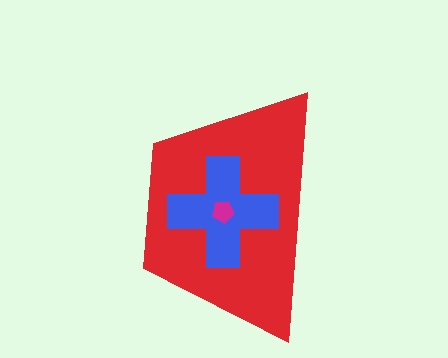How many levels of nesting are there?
3.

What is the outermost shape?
The red trapezoid.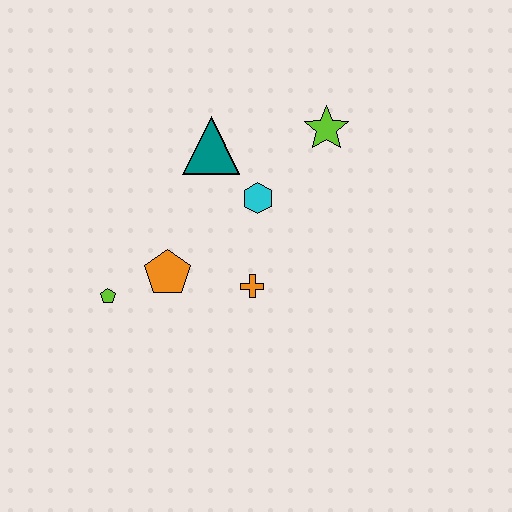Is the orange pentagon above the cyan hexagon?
No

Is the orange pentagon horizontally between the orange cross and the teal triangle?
No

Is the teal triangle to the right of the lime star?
No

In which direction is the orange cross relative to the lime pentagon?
The orange cross is to the right of the lime pentagon.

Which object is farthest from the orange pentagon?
The lime star is farthest from the orange pentagon.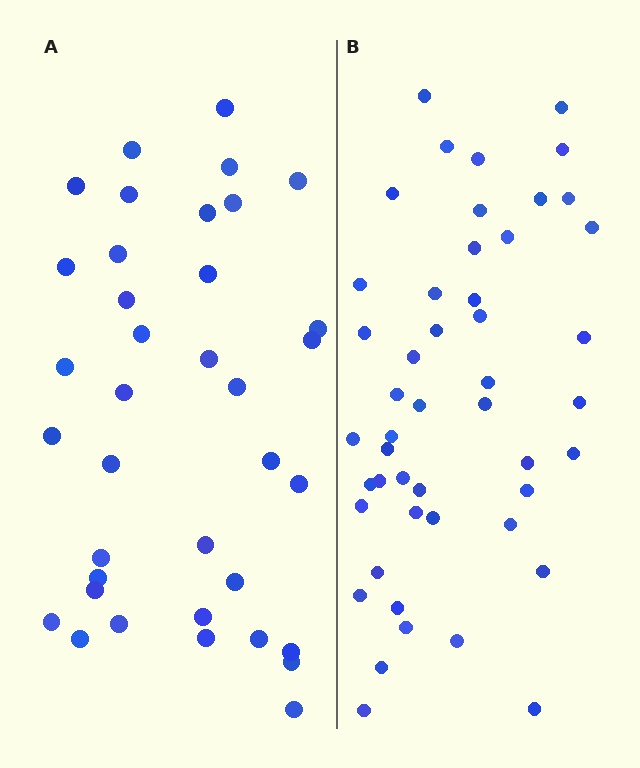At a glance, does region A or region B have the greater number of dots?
Region B (the right region) has more dots.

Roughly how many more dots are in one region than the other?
Region B has roughly 12 or so more dots than region A.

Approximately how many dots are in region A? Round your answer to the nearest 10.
About 40 dots. (The exact count is 37, which rounds to 40.)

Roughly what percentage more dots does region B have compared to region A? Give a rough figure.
About 30% more.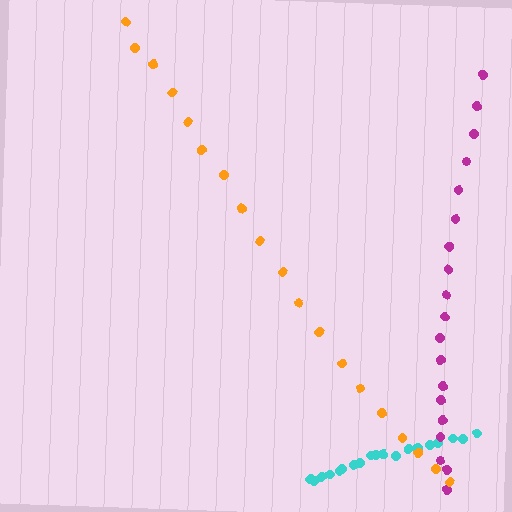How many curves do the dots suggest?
There are 3 distinct paths.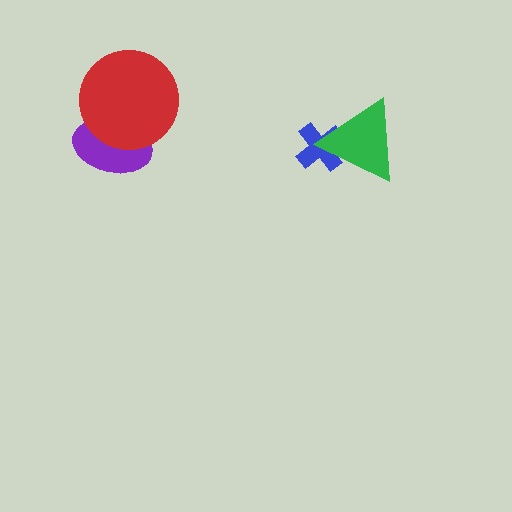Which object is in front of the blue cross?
The green triangle is in front of the blue cross.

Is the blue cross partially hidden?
Yes, it is partially covered by another shape.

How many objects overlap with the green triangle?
1 object overlaps with the green triangle.